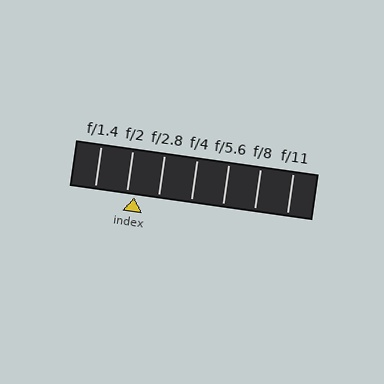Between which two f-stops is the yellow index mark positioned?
The index mark is between f/2 and f/2.8.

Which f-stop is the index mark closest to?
The index mark is closest to f/2.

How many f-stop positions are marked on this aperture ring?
There are 7 f-stop positions marked.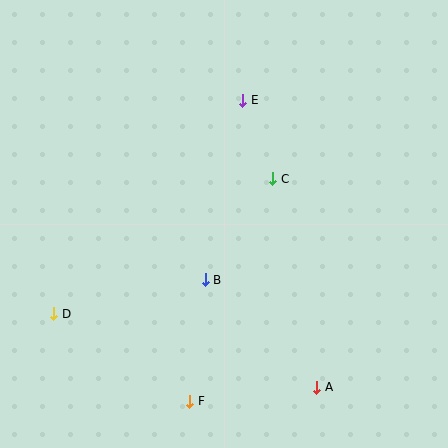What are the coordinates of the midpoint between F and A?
The midpoint between F and A is at (253, 394).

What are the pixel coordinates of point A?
Point A is at (317, 387).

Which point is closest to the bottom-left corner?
Point D is closest to the bottom-left corner.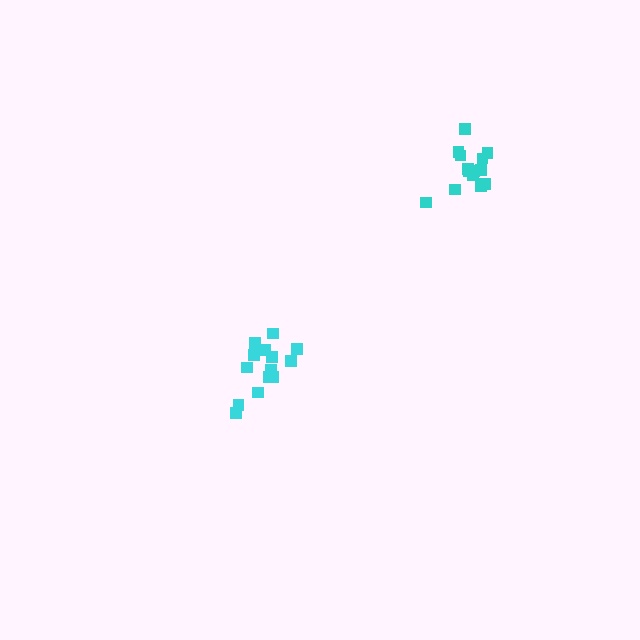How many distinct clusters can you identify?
There are 2 distinct clusters.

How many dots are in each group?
Group 1: 14 dots, Group 2: 14 dots (28 total).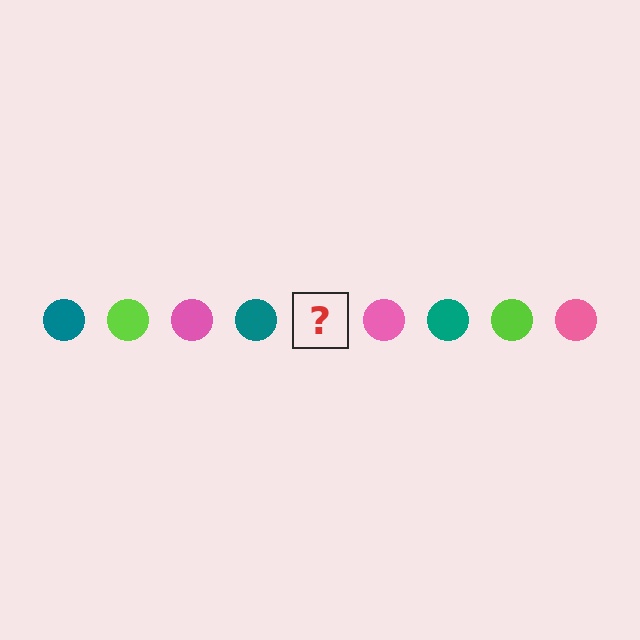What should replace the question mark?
The question mark should be replaced with a lime circle.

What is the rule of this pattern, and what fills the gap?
The rule is that the pattern cycles through teal, lime, pink circles. The gap should be filled with a lime circle.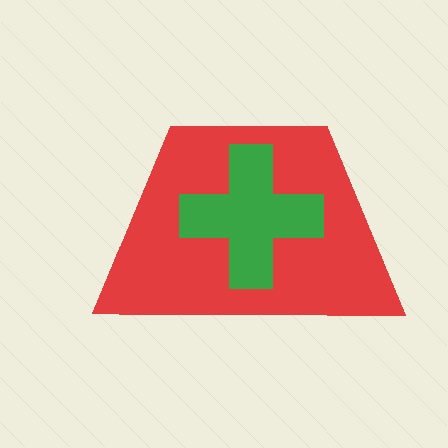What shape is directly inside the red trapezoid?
The green cross.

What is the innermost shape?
The green cross.